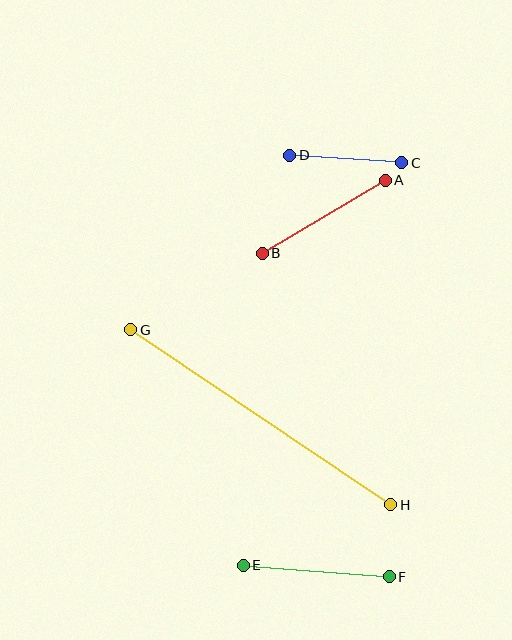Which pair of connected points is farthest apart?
Points G and H are farthest apart.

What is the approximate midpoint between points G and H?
The midpoint is at approximately (261, 417) pixels.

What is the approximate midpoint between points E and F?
The midpoint is at approximately (316, 571) pixels.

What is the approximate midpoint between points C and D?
The midpoint is at approximately (346, 159) pixels.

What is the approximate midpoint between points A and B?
The midpoint is at approximately (324, 217) pixels.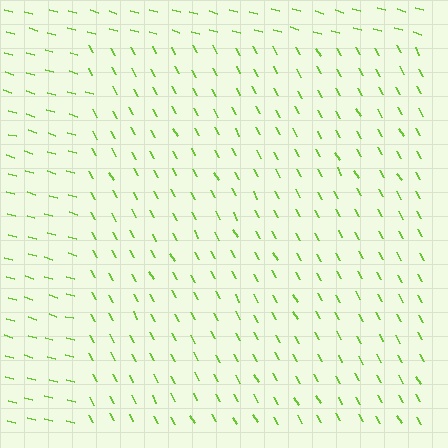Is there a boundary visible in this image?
Yes, there is a texture boundary formed by a change in line orientation.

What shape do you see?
I see a rectangle.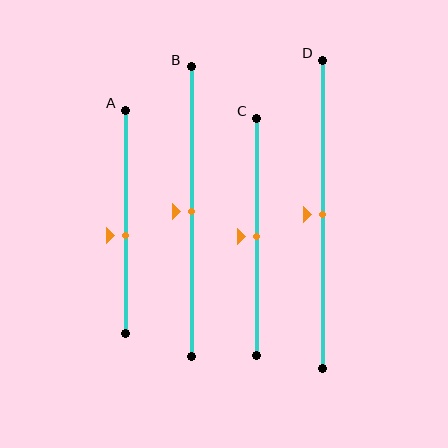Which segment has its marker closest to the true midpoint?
Segment B has its marker closest to the true midpoint.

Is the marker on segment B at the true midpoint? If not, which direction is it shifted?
Yes, the marker on segment B is at the true midpoint.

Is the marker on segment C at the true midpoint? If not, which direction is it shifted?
Yes, the marker on segment C is at the true midpoint.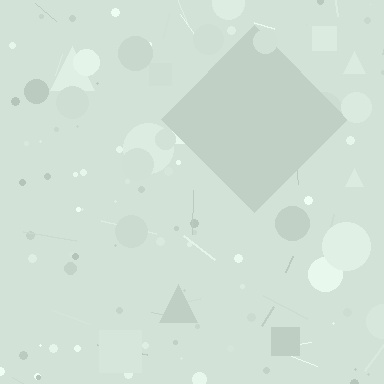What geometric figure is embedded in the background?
A diamond is embedded in the background.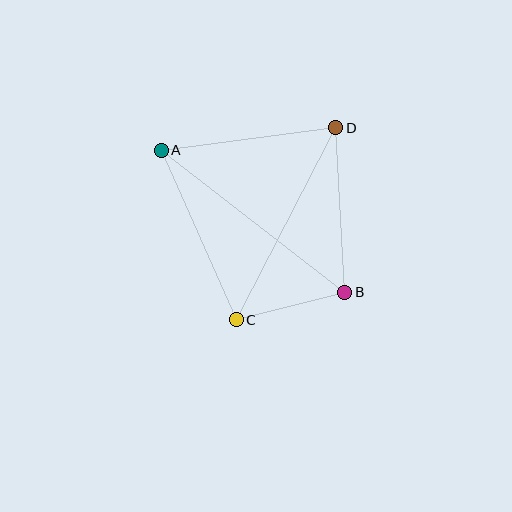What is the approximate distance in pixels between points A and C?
The distance between A and C is approximately 185 pixels.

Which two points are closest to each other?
Points B and C are closest to each other.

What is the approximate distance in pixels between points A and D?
The distance between A and D is approximately 176 pixels.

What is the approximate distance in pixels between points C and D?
The distance between C and D is approximately 217 pixels.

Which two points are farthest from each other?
Points A and B are farthest from each other.